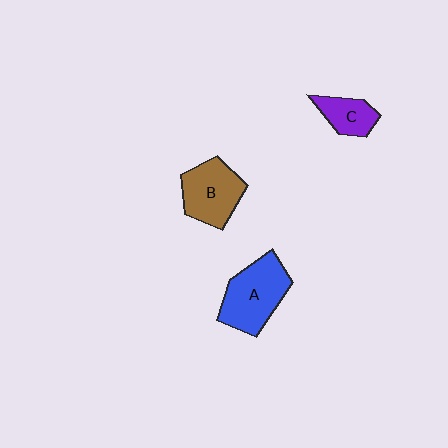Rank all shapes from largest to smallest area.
From largest to smallest: A (blue), B (brown), C (purple).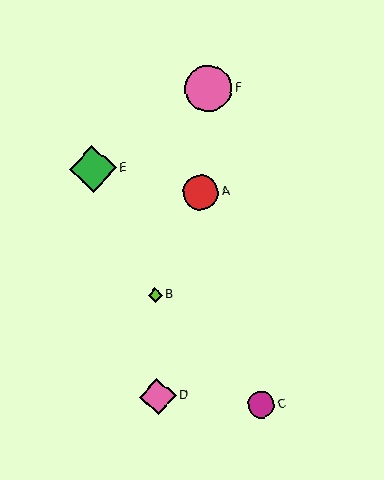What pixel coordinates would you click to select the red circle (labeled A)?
Click at (201, 193) to select the red circle A.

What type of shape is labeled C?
Shape C is a magenta circle.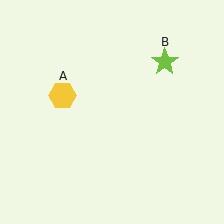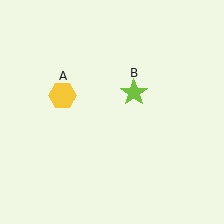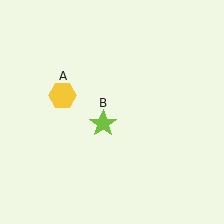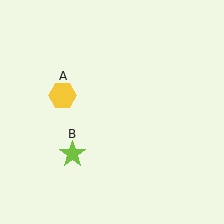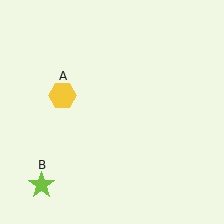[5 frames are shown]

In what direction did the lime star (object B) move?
The lime star (object B) moved down and to the left.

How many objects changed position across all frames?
1 object changed position: lime star (object B).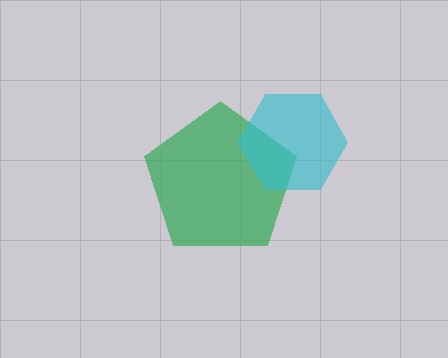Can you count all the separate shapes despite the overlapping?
Yes, there are 2 separate shapes.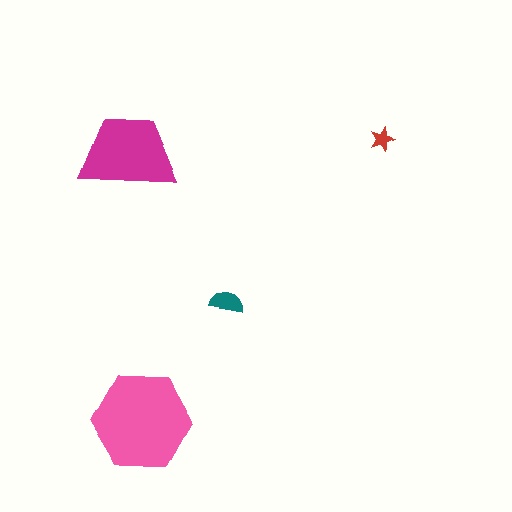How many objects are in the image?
There are 4 objects in the image.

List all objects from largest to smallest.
The pink hexagon, the magenta trapezoid, the teal semicircle, the red star.